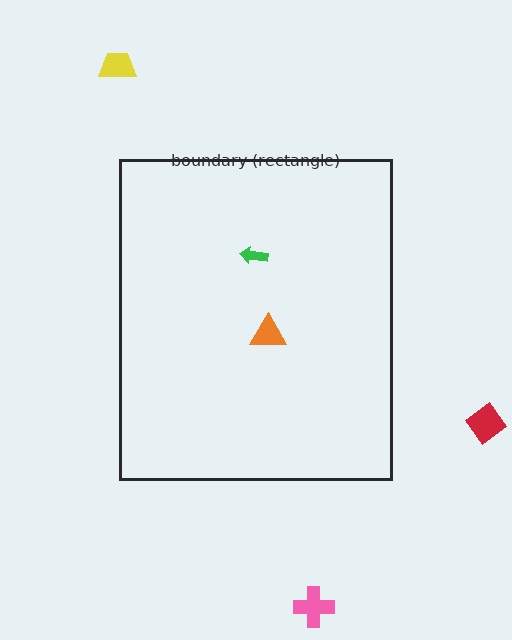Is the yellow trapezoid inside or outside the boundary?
Outside.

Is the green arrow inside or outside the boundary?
Inside.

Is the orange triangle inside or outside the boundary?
Inside.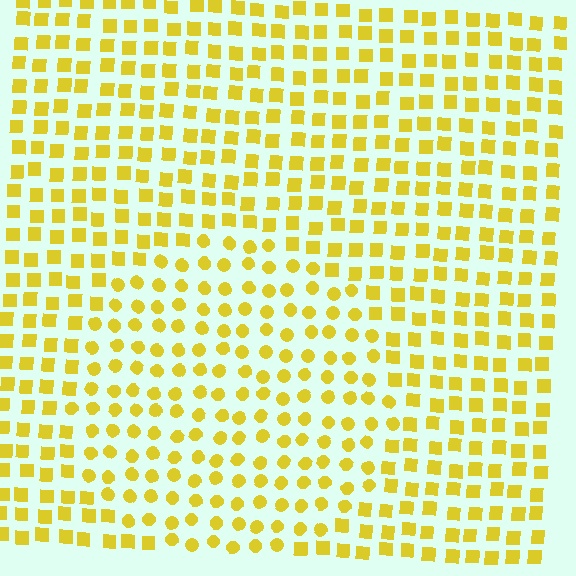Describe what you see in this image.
The image is filled with small yellow elements arranged in a uniform grid. A circle-shaped region contains circles, while the surrounding area contains squares. The boundary is defined purely by the change in element shape.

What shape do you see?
I see a circle.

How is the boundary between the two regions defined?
The boundary is defined by a change in element shape: circles inside vs. squares outside. All elements share the same color and spacing.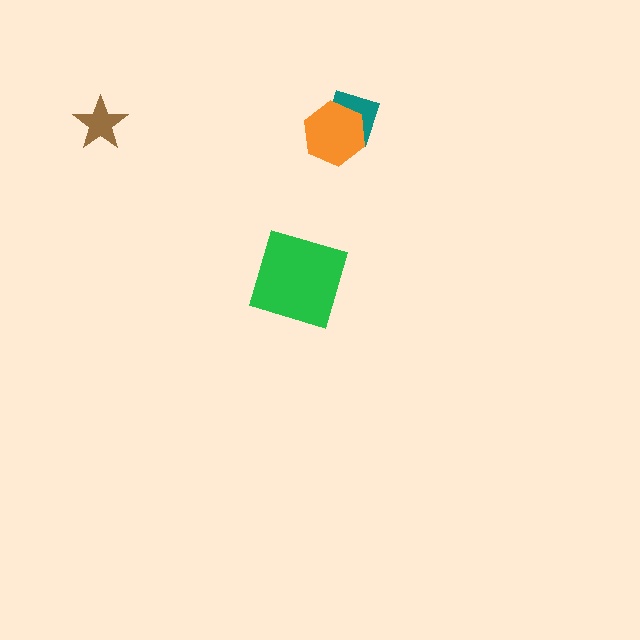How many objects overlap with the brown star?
0 objects overlap with the brown star.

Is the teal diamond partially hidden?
Yes, it is partially covered by another shape.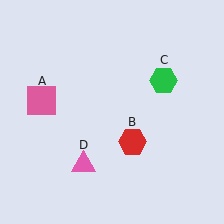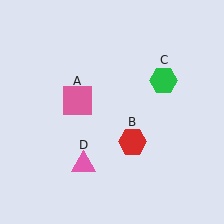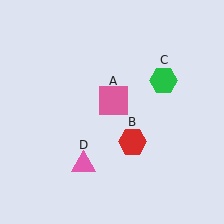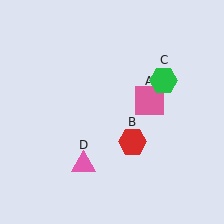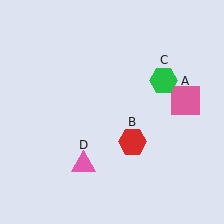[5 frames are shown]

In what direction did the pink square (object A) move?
The pink square (object A) moved right.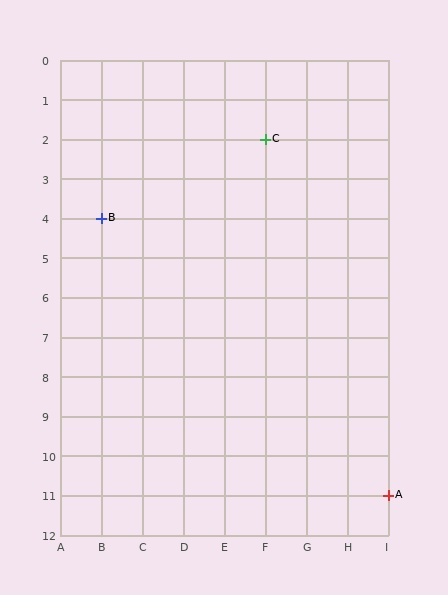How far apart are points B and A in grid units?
Points B and A are 7 columns and 7 rows apart (about 9.9 grid units diagonally).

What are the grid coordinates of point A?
Point A is at grid coordinates (I, 11).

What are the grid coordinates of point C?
Point C is at grid coordinates (F, 2).